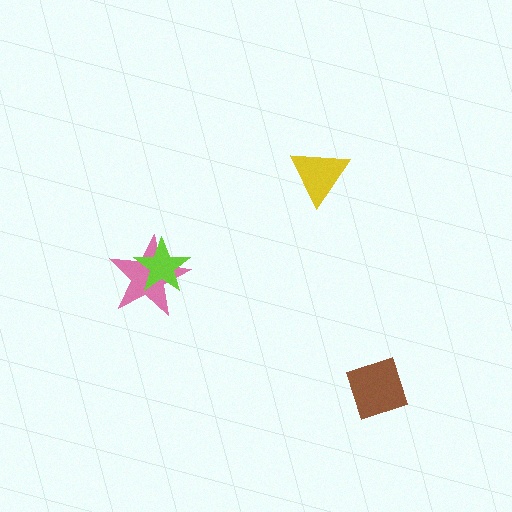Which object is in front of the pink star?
The lime star is in front of the pink star.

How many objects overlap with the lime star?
1 object overlaps with the lime star.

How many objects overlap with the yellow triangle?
0 objects overlap with the yellow triangle.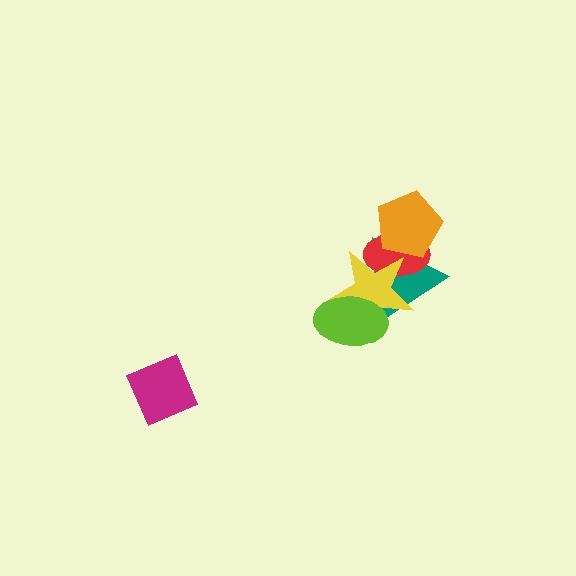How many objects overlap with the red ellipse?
3 objects overlap with the red ellipse.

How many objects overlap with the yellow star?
3 objects overlap with the yellow star.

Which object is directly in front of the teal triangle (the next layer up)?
The red ellipse is directly in front of the teal triangle.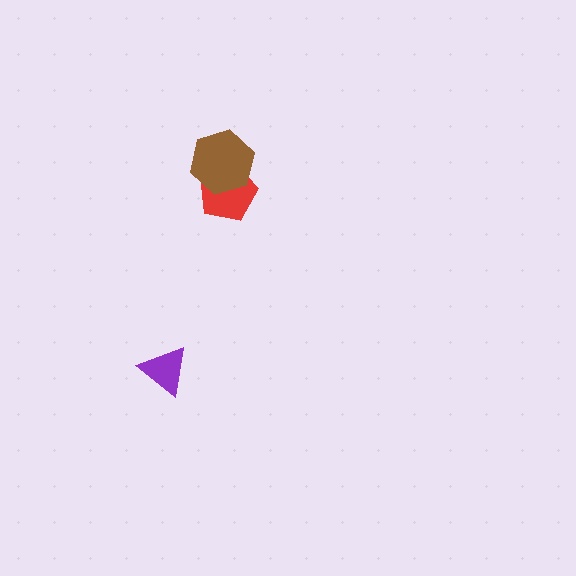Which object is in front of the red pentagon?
The brown hexagon is in front of the red pentagon.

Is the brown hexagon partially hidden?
No, no other shape covers it.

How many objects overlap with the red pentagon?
1 object overlaps with the red pentagon.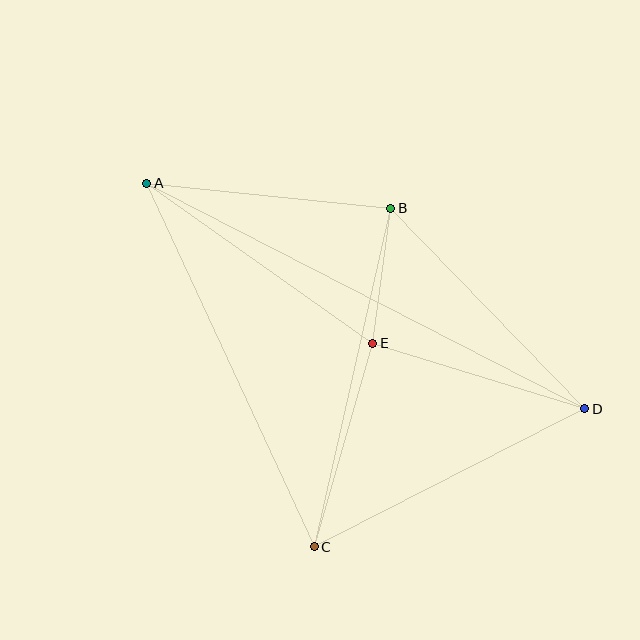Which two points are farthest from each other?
Points A and D are farthest from each other.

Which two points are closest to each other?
Points B and E are closest to each other.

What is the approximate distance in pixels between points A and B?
The distance between A and B is approximately 245 pixels.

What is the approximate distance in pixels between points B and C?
The distance between B and C is approximately 347 pixels.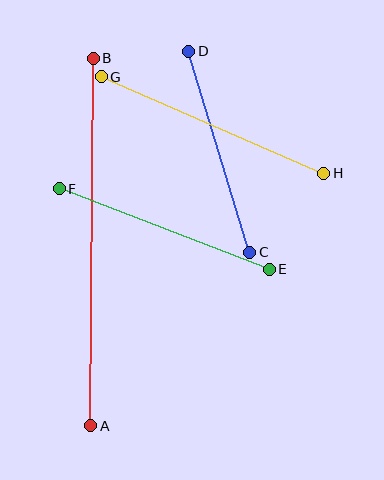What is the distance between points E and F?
The distance is approximately 225 pixels.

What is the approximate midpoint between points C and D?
The midpoint is at approximately (219, 152) pixels.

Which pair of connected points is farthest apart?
Points A and B are farthest apart.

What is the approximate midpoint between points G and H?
The midpoint is at approximately (212, 125) pixels.